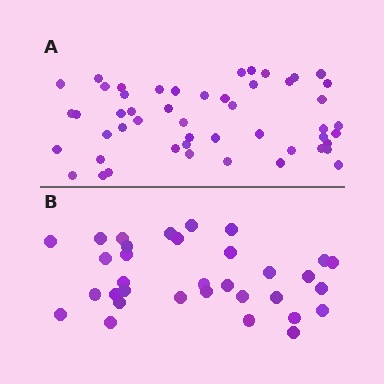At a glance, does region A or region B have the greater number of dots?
Region A (the top region) has more dots.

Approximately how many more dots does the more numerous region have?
Region A has approximately 15 more dots than region B.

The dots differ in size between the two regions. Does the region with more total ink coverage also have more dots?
No. Region B has more total ink coverage because its dots are larger, but region A actually contains more individual dots. Total area can be misleading — the number of items is what matters here.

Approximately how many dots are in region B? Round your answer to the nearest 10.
About 30 dots. (The exact count is 33, which rounds to 30.)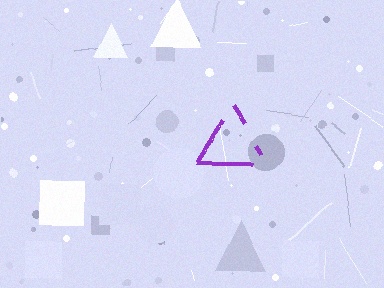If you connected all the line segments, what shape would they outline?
They would outline a triangle.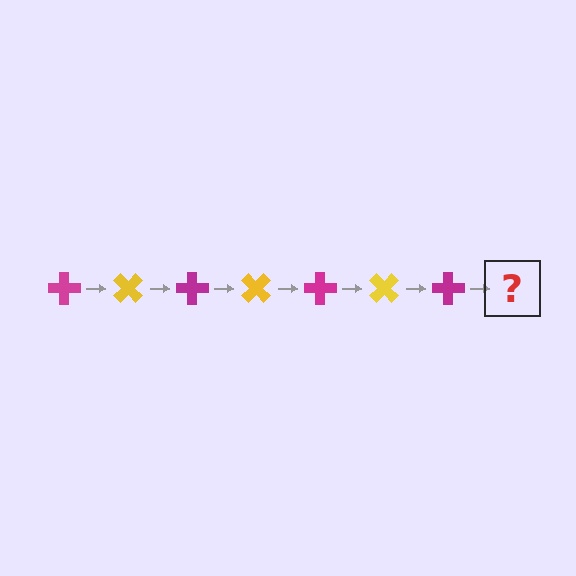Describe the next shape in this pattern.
It should be a yellow cross, rotated 315 degrees from the start.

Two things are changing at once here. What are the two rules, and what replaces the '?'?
The two rules are that it rotates 45 degrees each step and the color cycles through magenta and yellow. The '?' should be a yellow cross, rotated 315 degrees from the start.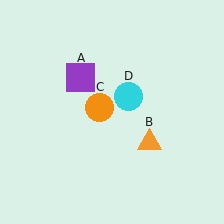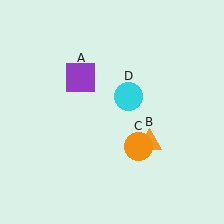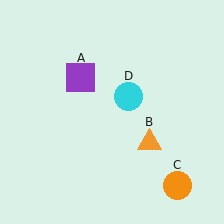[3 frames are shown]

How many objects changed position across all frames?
1 object changed position: orange circle (object C).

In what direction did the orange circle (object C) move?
The orange circle (object C) moved down and to the right.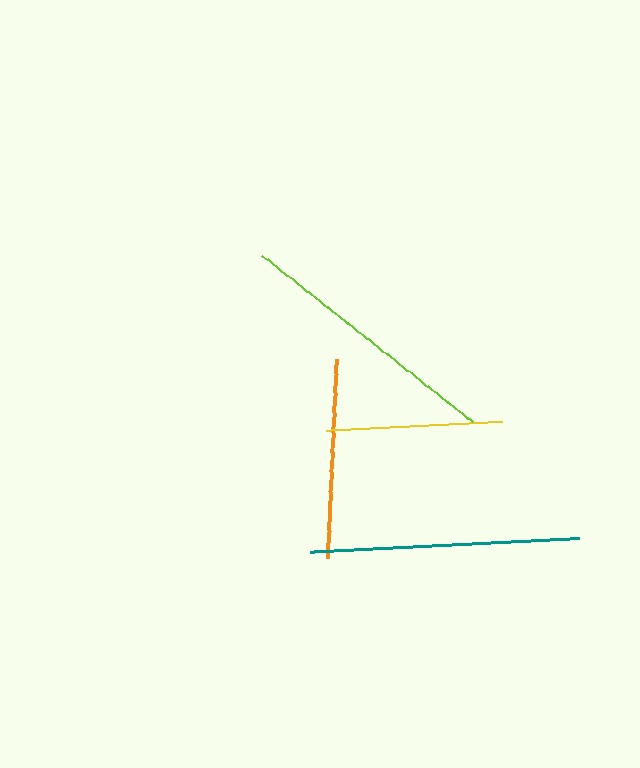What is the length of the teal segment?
The teal segment is approximately 270 pixels long.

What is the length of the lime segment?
The lime segment is approximately 269 pixels long.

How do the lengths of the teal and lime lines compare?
The teal and lime lines are approximately the same length.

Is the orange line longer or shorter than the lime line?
The lime line is longer than the orange line.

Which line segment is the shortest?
The yellow line is the shortest at approximately 176 pixels.